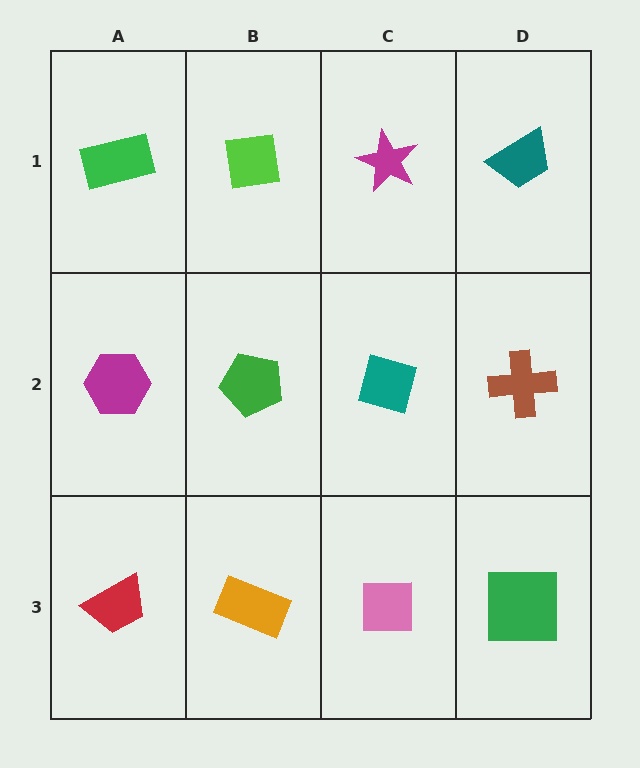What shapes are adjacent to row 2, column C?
A magenta star (row 1, column C), a pink square (row 3, column C), a green pentagon (row 2, column B), a brown cross (row 2, column D).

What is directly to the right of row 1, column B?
A magenta star.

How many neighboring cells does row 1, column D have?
2.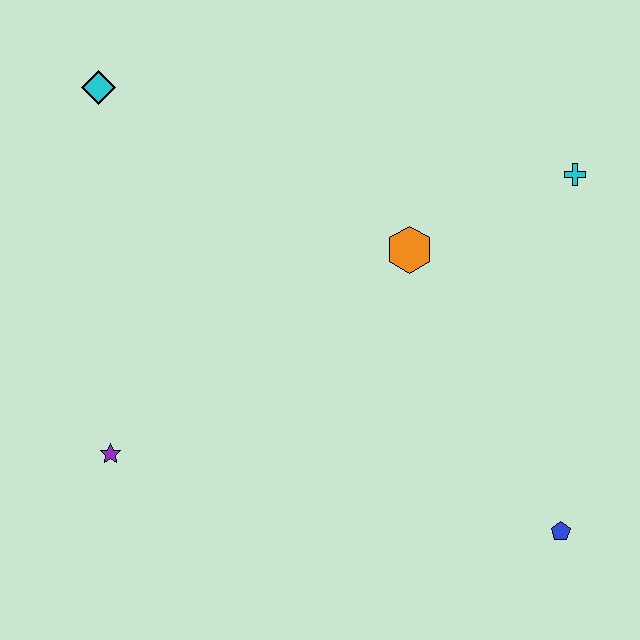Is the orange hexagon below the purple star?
No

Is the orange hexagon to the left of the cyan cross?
Yes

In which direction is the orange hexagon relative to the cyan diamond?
The orange hexagon is to the right of the cyan diamond.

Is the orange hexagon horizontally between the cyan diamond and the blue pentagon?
Yes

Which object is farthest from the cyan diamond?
The blue pentagon is farthest from the cyan diamond.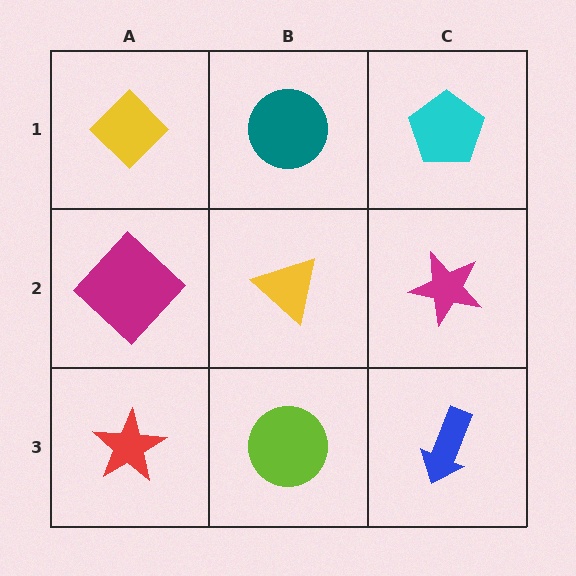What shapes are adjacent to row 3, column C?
A magenta star (row 2, column C), a lime circle (row 3, column B).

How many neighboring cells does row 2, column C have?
3.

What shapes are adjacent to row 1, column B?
A yellow triangle (row 2, column B), a yellow diamond (row 1, column A), a cyan pentagon (row 1, column C).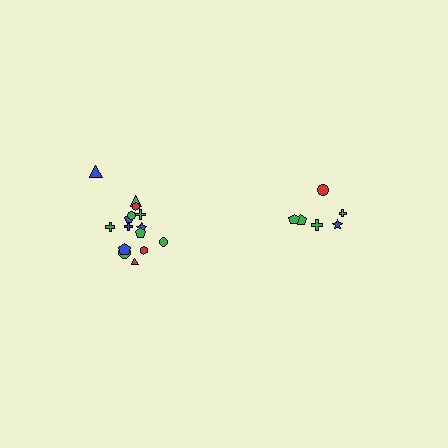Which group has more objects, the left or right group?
The left group.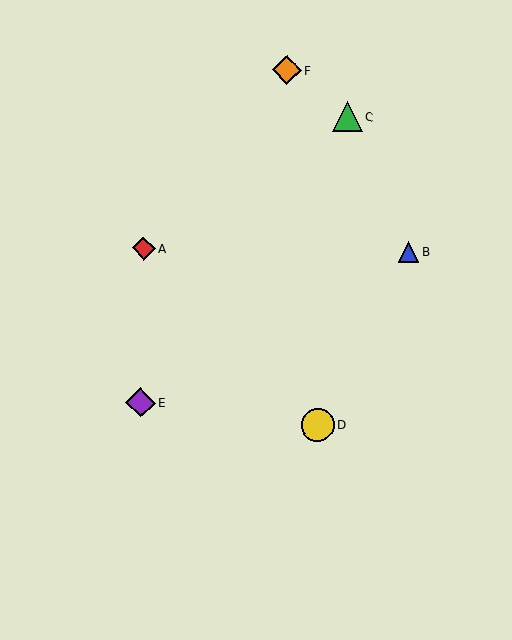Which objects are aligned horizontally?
Objects A, B are aligned horizontally.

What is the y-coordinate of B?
Object B is at y≈252.